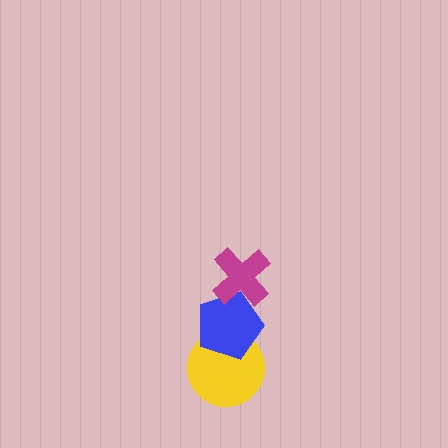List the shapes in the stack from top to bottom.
From top to bottom: the magenta cross, the blue pentagon, the yellow circle.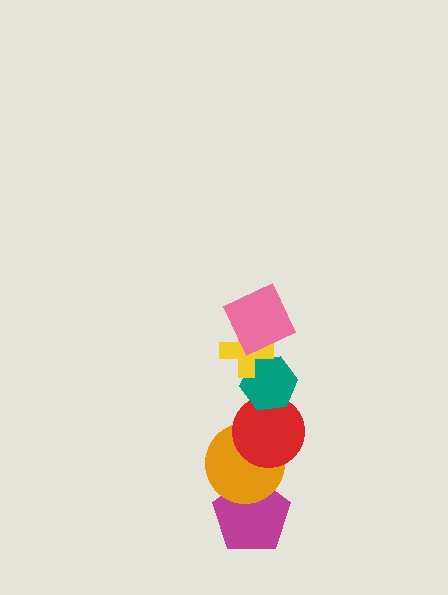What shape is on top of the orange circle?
The red circle is on top of the orange circle.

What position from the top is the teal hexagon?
The teal hexagon is 3rd from the top.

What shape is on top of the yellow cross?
The pink square is on top of the yellow cross.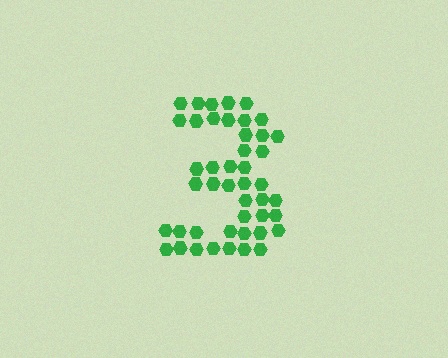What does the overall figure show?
The overall figure shows the digit 3.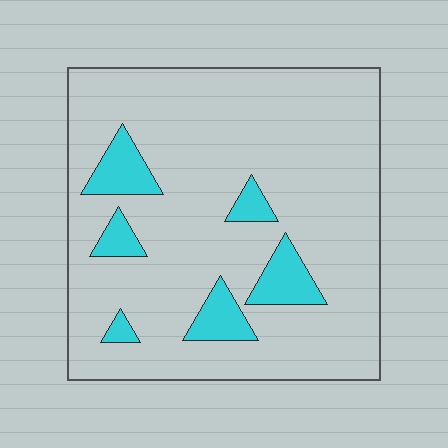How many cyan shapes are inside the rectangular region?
6.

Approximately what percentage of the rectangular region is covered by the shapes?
Approximately 15%.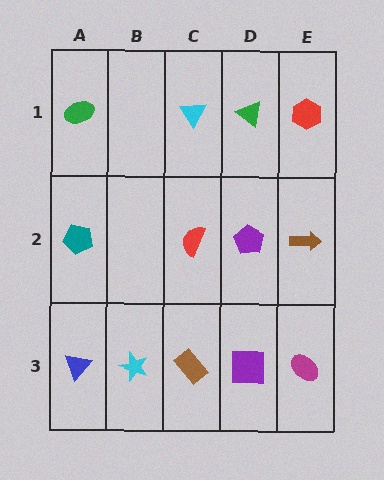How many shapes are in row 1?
4 shapes.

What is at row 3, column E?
A magenta ellipse.